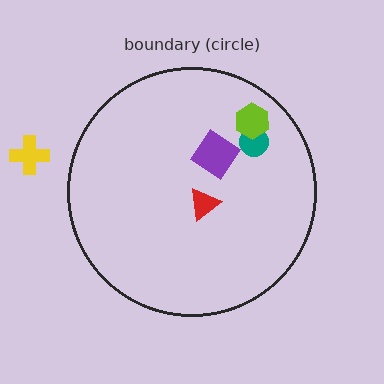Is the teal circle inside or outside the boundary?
Inside.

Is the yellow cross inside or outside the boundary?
Outside.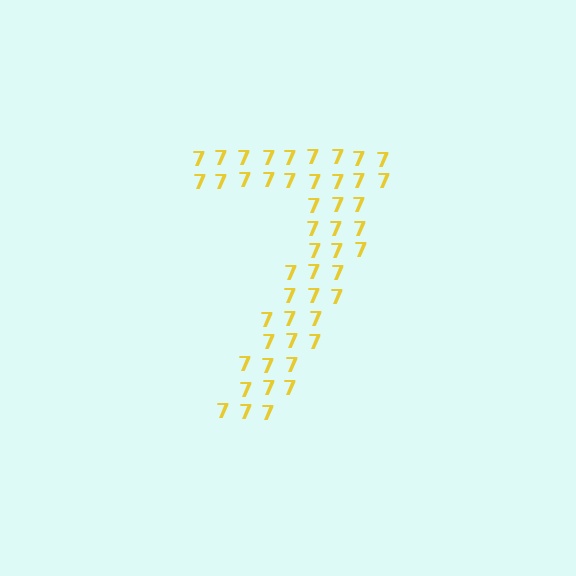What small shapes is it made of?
It is made of small digit 7's.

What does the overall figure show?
The overall figure shows the digit 7.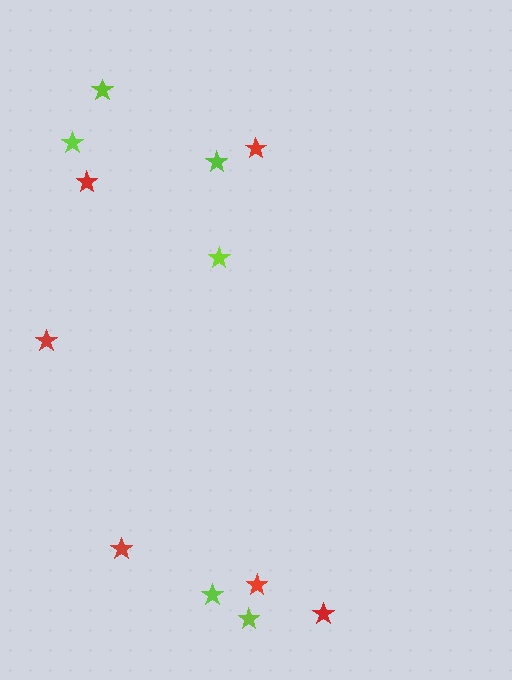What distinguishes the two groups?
There are 2 groups: one group of red stars (6) and one group of lime stars (6).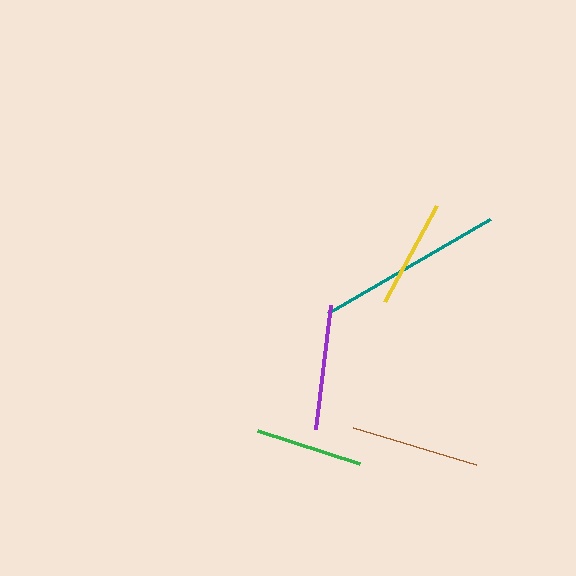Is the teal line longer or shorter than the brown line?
The teal line is longer than the brown line.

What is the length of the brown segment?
The brown segment is approximately 128 pixels long.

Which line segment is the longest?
The teal line is the longest at approximately 188 pixels.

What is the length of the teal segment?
The teal segment is approximately 188 pixels long.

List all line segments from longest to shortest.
From longest to shortest: teal, brown, purple, yellow, green.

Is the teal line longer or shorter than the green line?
The teal line is longer than the green line.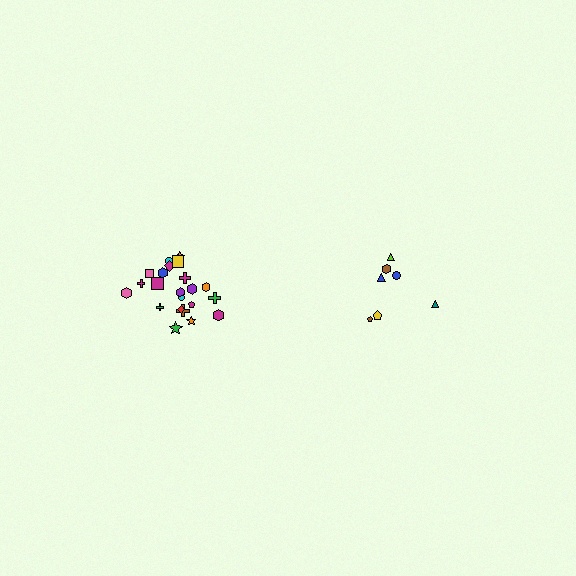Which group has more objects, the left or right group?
The left group.